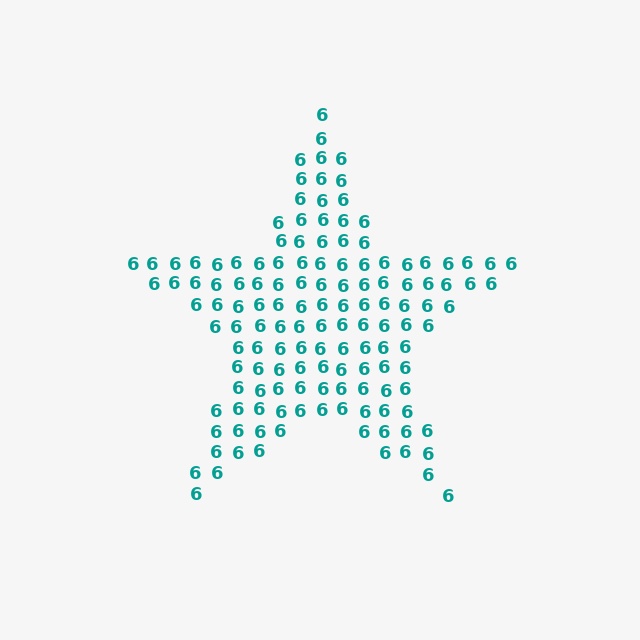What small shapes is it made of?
It is made of small digit 6's.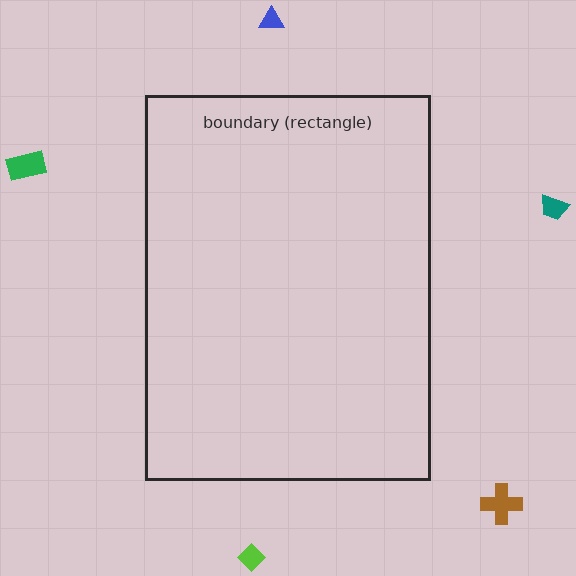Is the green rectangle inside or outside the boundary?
Outside.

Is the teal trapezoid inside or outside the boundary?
Outside.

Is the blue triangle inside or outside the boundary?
Outside.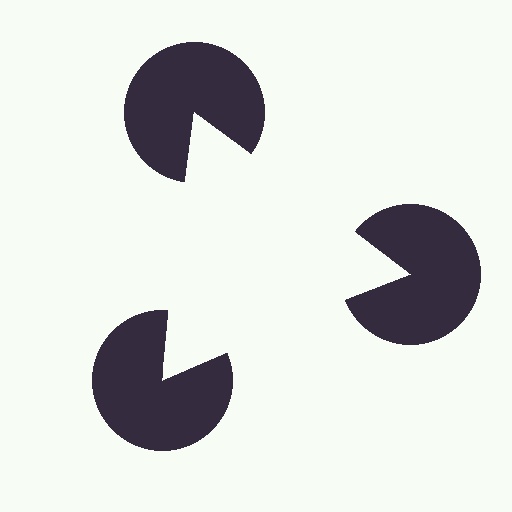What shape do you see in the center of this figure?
An illusory triangle — its edges are inferred from the aligned wedge cuts in the pac-man discs, not physically drawn.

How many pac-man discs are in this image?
There are 3 — one at each vertex of the illusory triangle.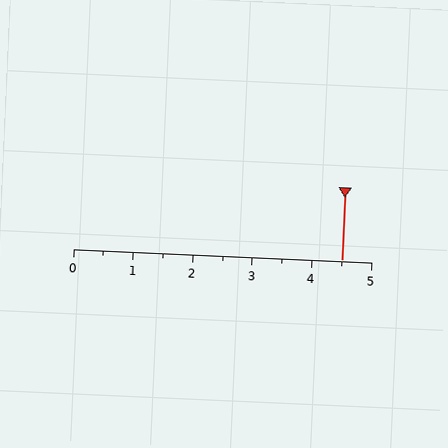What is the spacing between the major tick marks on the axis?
The major ticks are spaced 1 apart.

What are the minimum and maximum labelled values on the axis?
The axis runs from 0 to 5.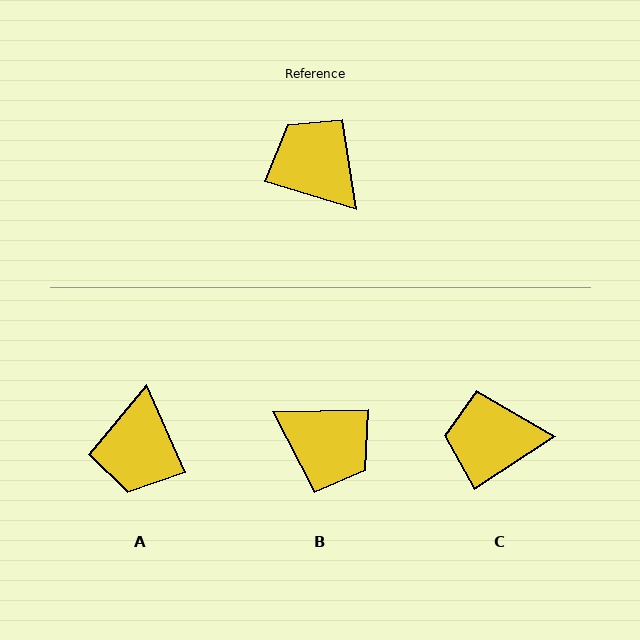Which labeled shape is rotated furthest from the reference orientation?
B, about 162 degrees away.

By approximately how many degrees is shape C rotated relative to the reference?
Approximately 50 degrees counter-clockwise.